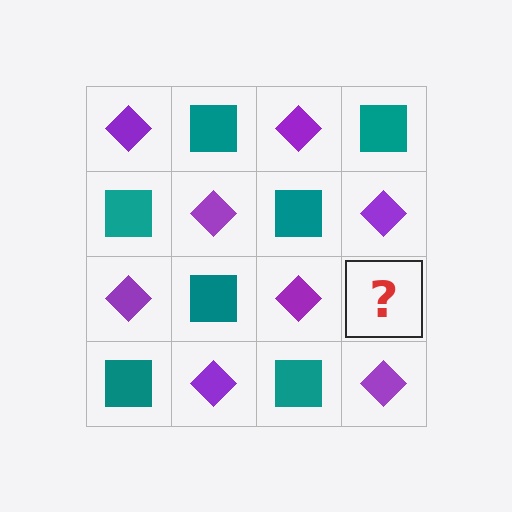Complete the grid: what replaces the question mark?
The question mark should be replaced with a teal square.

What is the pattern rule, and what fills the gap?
The rule is that it alternates purple diamond and teal square in a checkerboard pattern. The gap should be filled with a teal square.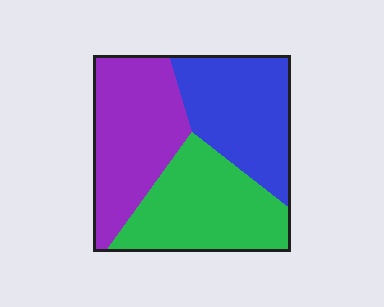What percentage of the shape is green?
Green covers 34% of the shape.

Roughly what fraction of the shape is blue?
Blue takes up about one third (1/3) of the shape.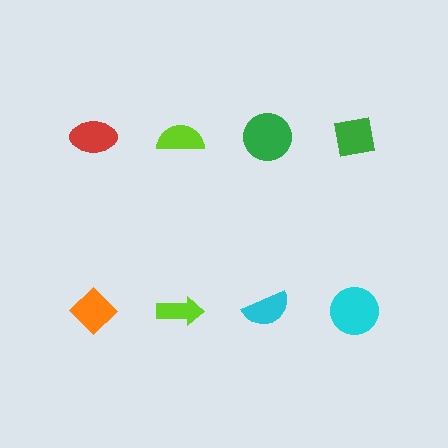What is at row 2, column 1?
An orange diamond.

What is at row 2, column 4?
A cyan circle.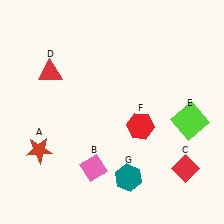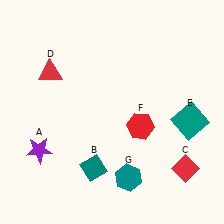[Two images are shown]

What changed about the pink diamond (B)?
In Image 1, B is pink. In Image 2, it changed to teal.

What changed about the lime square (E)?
In Image 1, E is lime. In Image 2, it changed to teal.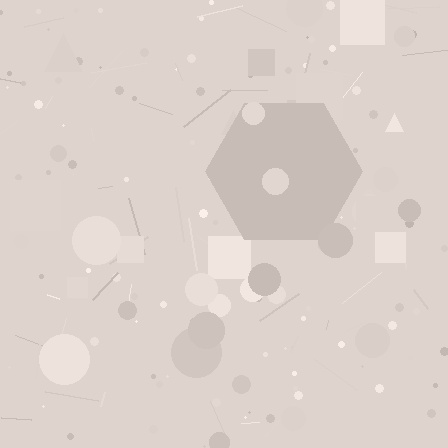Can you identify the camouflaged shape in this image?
The camouflaged shape is a hexagon.